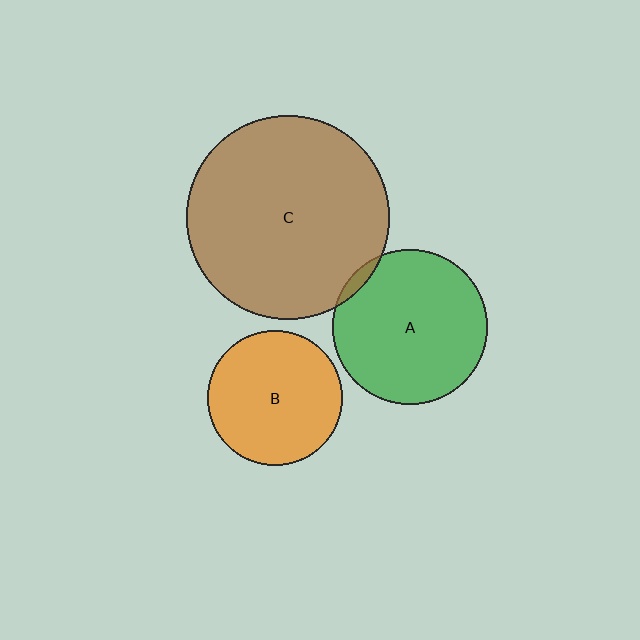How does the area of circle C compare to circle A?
Approximately 1.7 times.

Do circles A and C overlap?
Yes.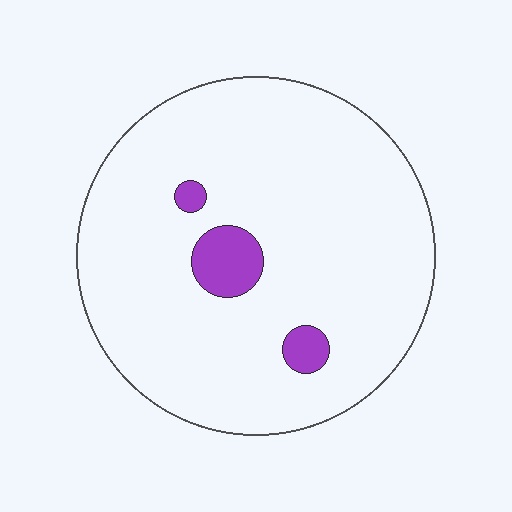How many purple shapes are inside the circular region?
3.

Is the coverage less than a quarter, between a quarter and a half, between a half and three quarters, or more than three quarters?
Less than a quarter.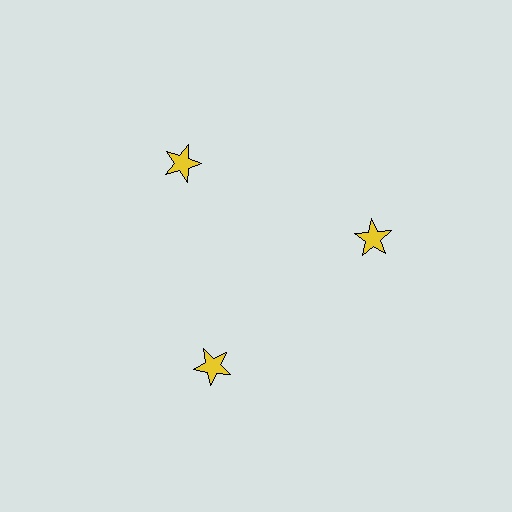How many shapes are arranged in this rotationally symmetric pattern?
There are 3 shapes, arranged in 3 groups of 1.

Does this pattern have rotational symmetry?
Yes, this pattern has 3-fold rotational symmetry. It looks the same after rotating 120 degrees around the center.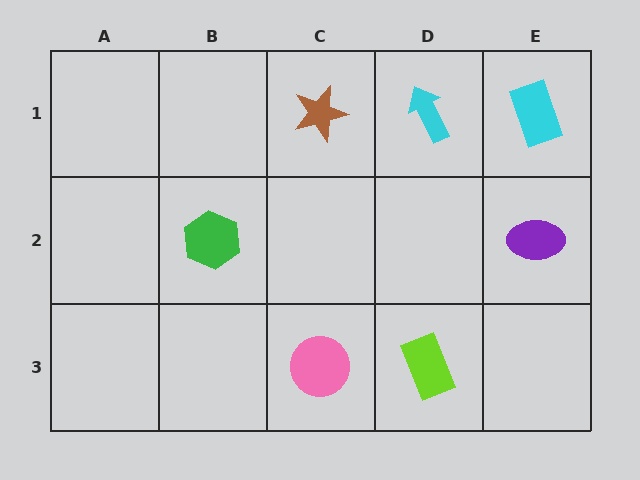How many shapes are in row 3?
2 shapes.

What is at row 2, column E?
A purple ellipse.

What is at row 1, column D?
A cyan arrow.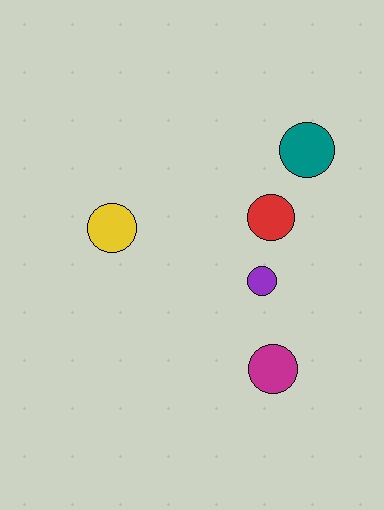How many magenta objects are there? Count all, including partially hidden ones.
There is 1 magenta object.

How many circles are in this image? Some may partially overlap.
There are 5 circles.